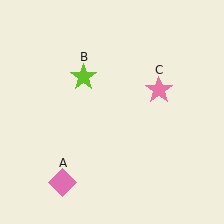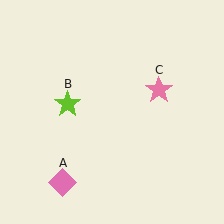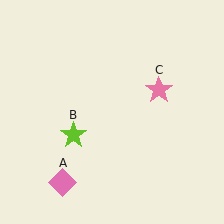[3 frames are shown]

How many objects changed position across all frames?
1 object changed position: lime star (object B).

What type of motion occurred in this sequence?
The lime star (object B) rotated counterclockwise around the center of the scene.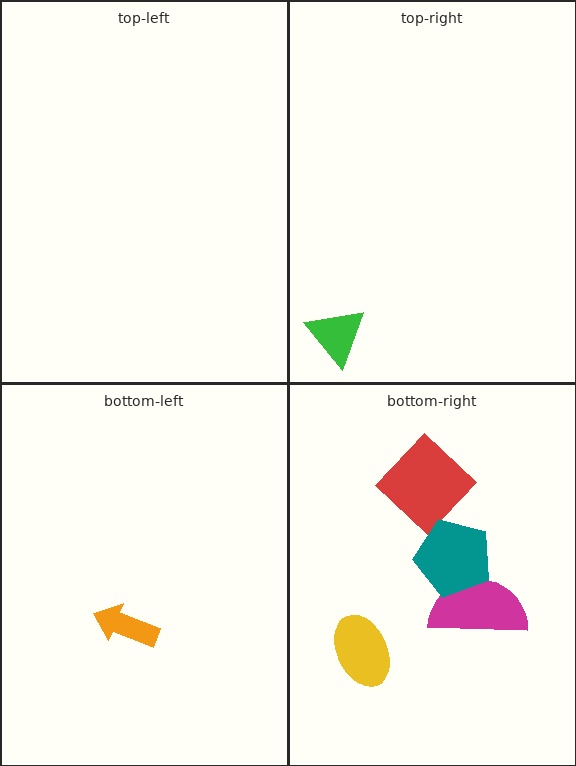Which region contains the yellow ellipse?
The bottom-right region.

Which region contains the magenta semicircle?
The bottom-right region.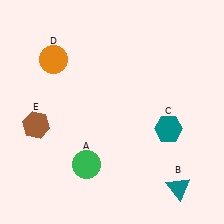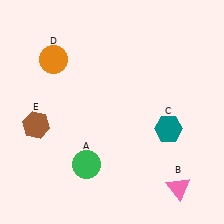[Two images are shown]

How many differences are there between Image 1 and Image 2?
There is 1 difference between the two images.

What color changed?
The triangle (B) changed from teal in Image 1 to pink in Image 2.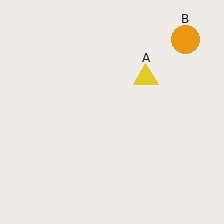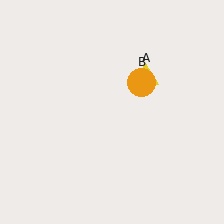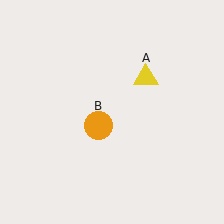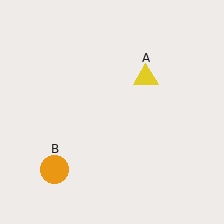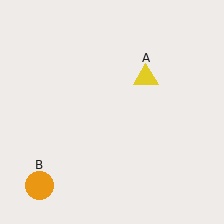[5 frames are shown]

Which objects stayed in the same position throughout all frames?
Yellow triangle (object A) remained stationary.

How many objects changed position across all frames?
1 object changed position: orange circle (object B).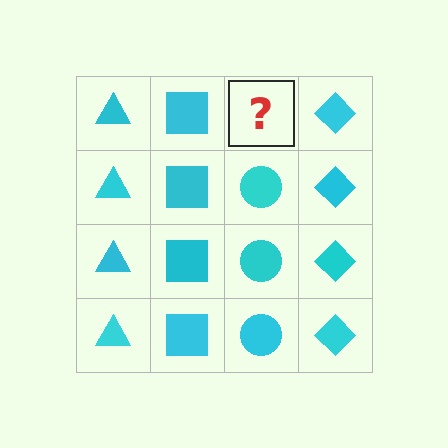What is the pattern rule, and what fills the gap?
The rule is that each column has a consistent shape. The gap should be filled with a cyan circle.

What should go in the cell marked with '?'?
The missing cell should contain a cyan circle.